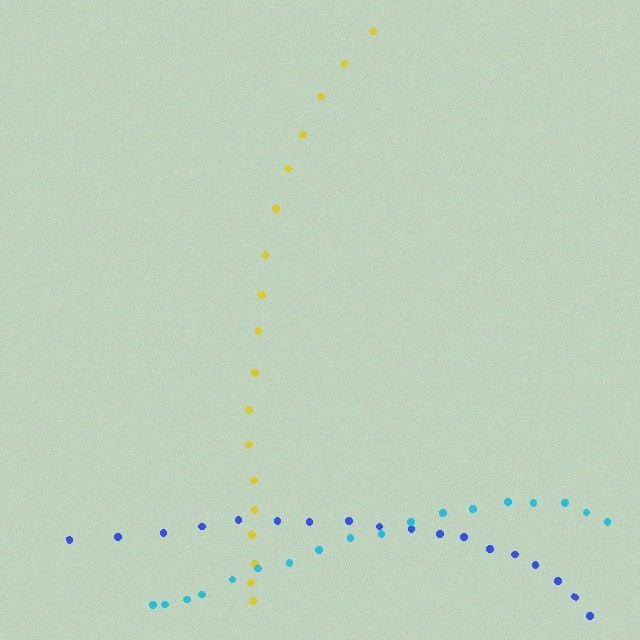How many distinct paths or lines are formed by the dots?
There are 3 distinct paths.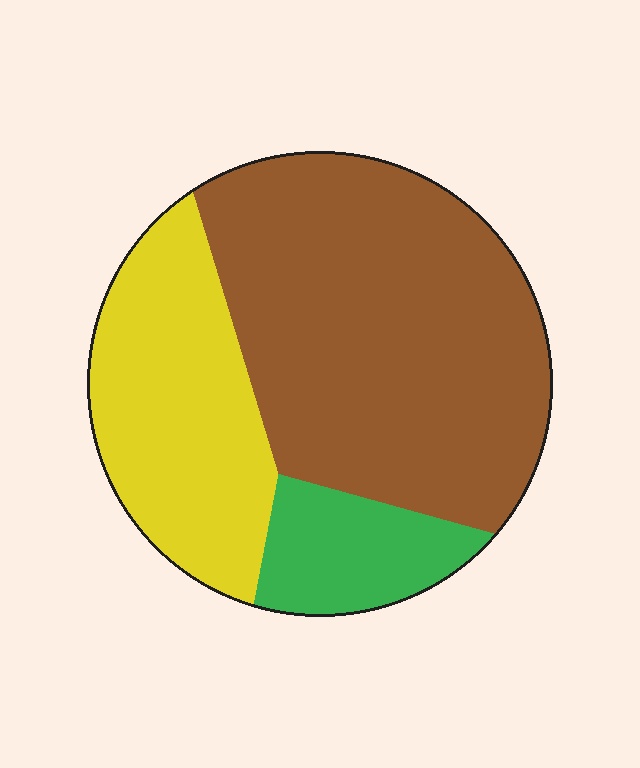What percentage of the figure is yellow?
Yellow covers about 30% of the figure.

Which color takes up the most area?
Brown, at roughly 60%.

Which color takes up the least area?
Green, at roughly 15%.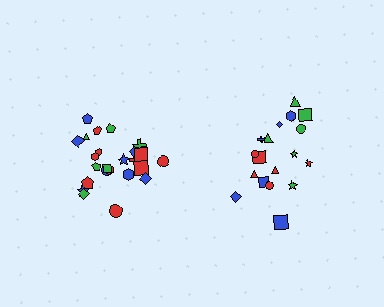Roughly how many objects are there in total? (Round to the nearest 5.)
Roughly 45 objects in total.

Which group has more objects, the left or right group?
The left group.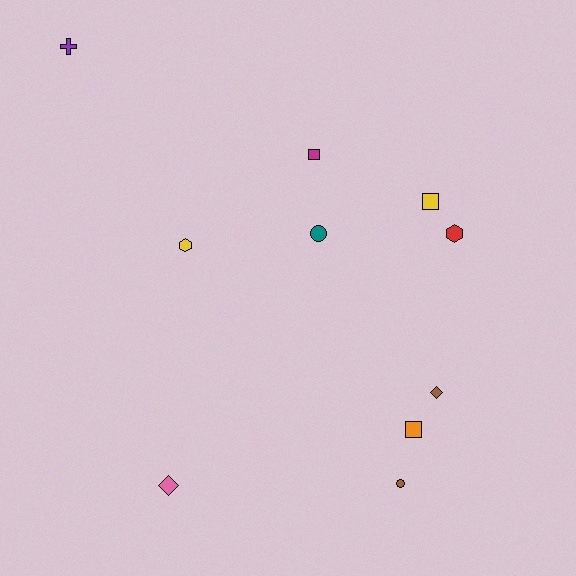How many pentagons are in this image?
There are no pentagons.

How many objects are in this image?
There are 10 objects.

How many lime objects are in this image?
There are no lime objects.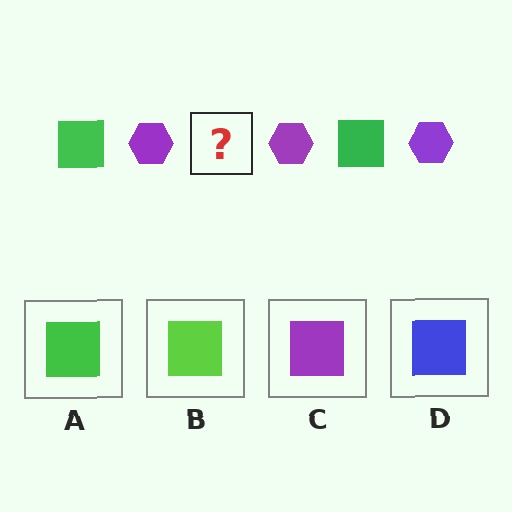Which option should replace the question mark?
Option A.